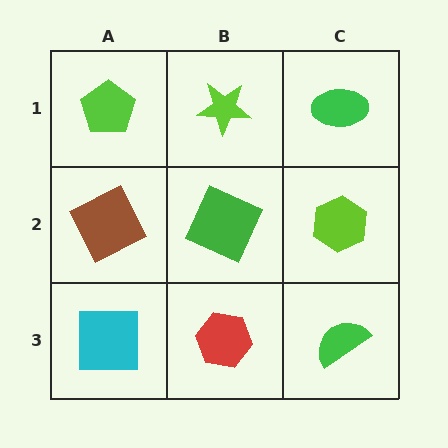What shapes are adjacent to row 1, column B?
A green square (row 2, column B), a lime pentagon (row 1, column A), a green ellipse (row 1, column C).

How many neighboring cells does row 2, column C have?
3.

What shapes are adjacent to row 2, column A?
A lime pentagon (row 1, column A), a cyan square (row 3, column A), a green square (row 2, column B).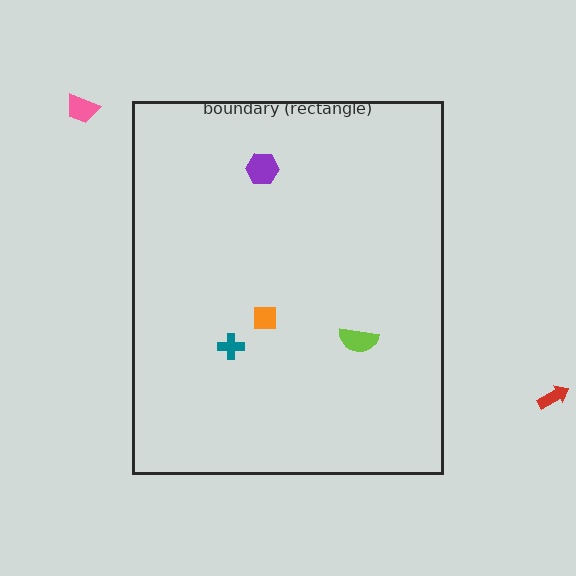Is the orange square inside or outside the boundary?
Inside.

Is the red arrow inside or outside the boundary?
Outside.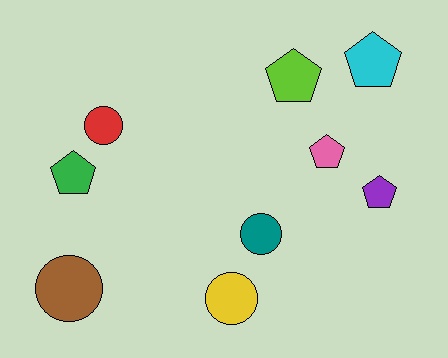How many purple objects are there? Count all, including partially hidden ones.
There is 1 purple object.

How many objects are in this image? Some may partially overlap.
There are 9 objects.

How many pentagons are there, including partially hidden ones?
There are 5 pentagons.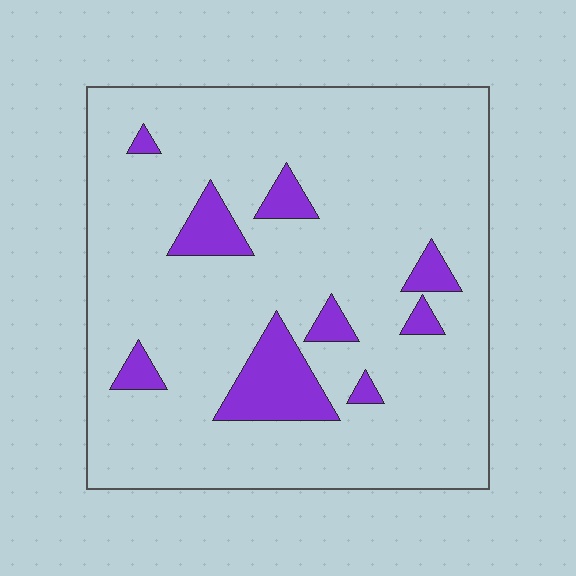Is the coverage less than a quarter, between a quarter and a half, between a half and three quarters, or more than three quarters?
Less than a quarter.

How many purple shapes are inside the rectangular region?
9.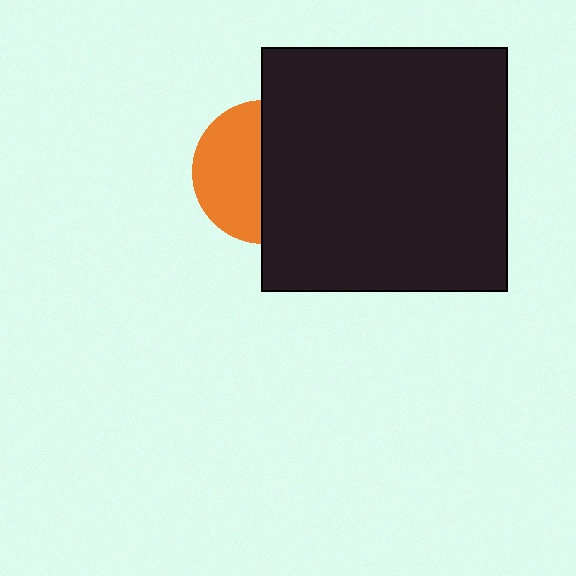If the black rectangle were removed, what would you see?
You would see the complete orange circle.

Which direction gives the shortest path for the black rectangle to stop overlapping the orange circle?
Moving right gives the shortest separation.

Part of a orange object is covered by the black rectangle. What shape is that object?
It is a circle.